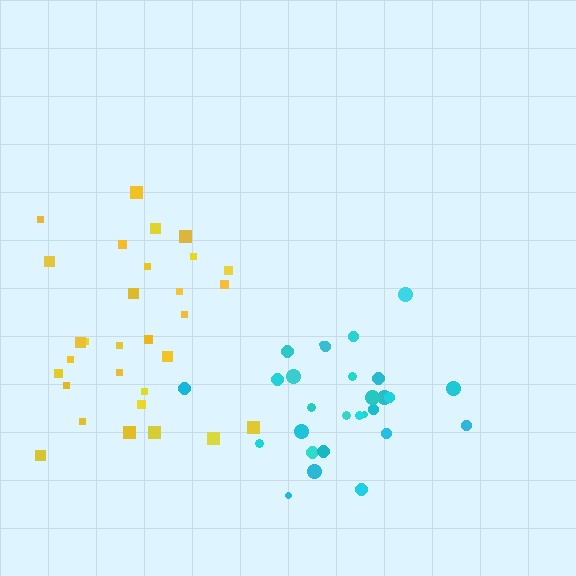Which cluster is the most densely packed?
Cyan.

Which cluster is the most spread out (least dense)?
Yellow.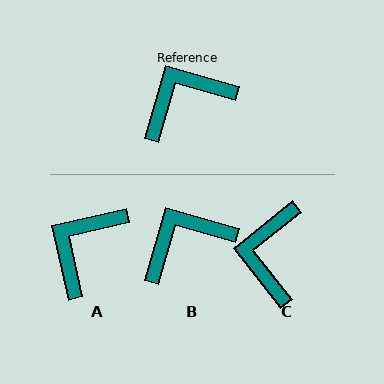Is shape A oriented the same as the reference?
No, it is off by about 29 degrees.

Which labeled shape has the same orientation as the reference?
B.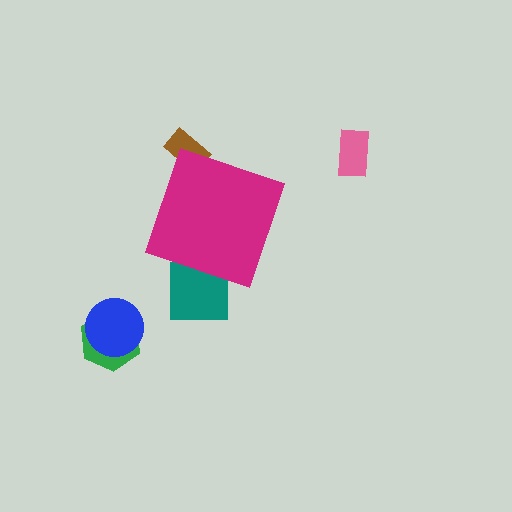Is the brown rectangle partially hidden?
Yes, the brown rectangle is partially hidden behind the magenta diamond.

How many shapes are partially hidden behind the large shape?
2 shapes are partially hidden.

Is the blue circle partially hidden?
No, the blue circle is fully visible.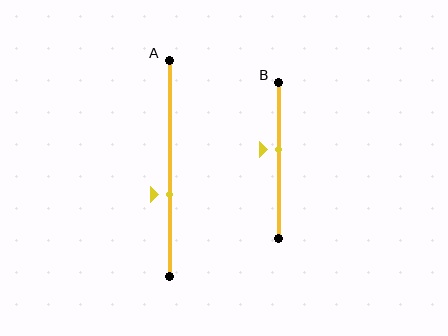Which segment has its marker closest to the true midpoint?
Segment B has its marker closest to the true midpoint.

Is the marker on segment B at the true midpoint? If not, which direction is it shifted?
No, the marker on segment B is shifted upward by about 7% of the segment length.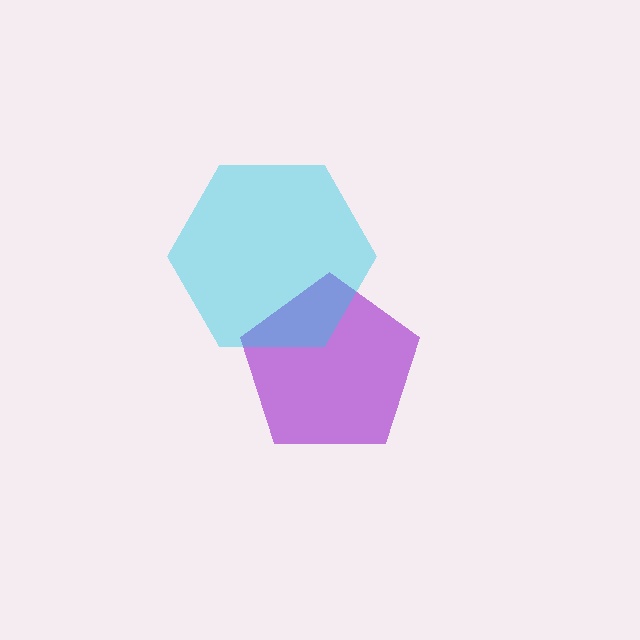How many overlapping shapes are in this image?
There are 2 overlapping shapes in the image.